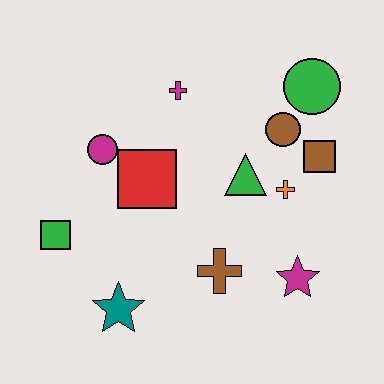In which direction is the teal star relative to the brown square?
The teal star is to the left of the brown square.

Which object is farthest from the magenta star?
The green square is farthest from the magenta star.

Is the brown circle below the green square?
No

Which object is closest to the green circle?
The brown circle is closest to the green circle.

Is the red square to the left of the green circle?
Yes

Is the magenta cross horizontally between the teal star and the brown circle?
Yes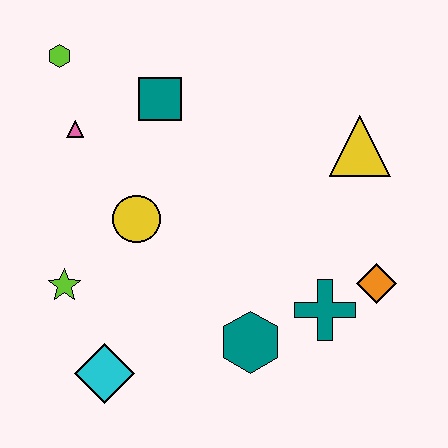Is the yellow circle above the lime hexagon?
No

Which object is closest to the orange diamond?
The teal cross is closest to the orange diamond.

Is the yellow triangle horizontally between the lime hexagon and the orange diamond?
Yes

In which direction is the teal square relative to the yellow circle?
The teal square is above the yellow circle.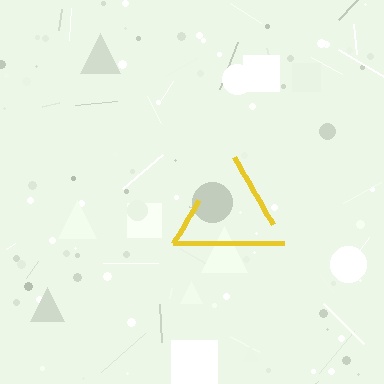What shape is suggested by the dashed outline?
The dashed outline suggests a triangle.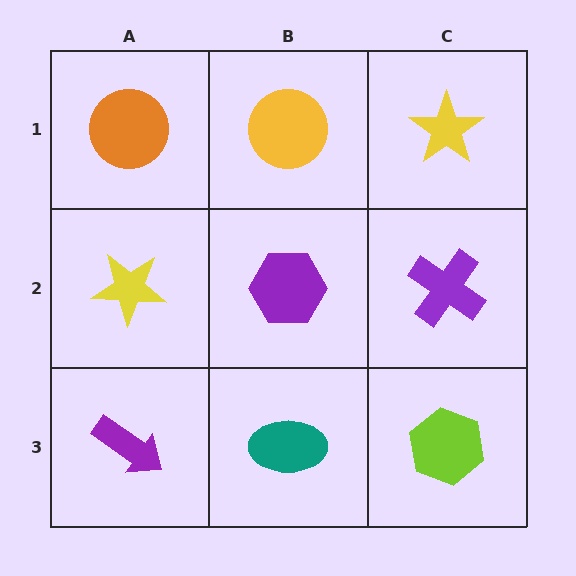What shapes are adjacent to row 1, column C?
A purple cross (row 2, column C), a yellow circle (row 1, column B).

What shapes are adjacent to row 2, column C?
A yellow star (row 1, column C), a lime hexagon (row 3, column C), a purple hexagon (row 2, column B).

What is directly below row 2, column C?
A lime hexagon.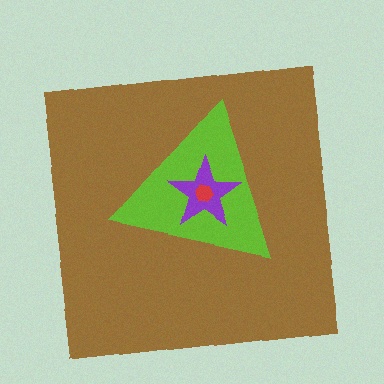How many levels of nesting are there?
4.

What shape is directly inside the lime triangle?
The purple star.